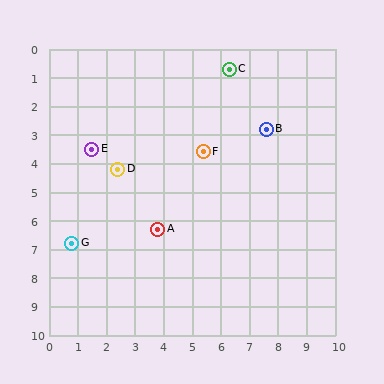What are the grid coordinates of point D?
Point D is at approximately (2.4, 4.2).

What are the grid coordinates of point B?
Point B is at approximately (7.6, 2.8).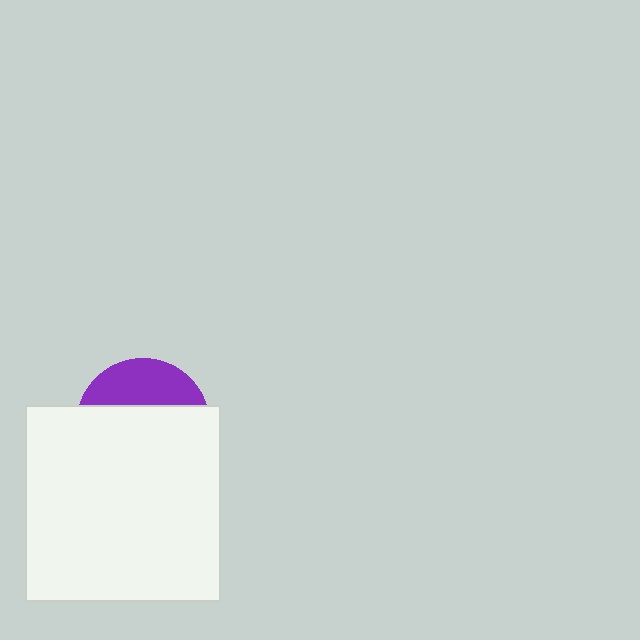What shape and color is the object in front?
The object in front is a white square.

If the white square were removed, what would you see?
You would see the complete purple circle.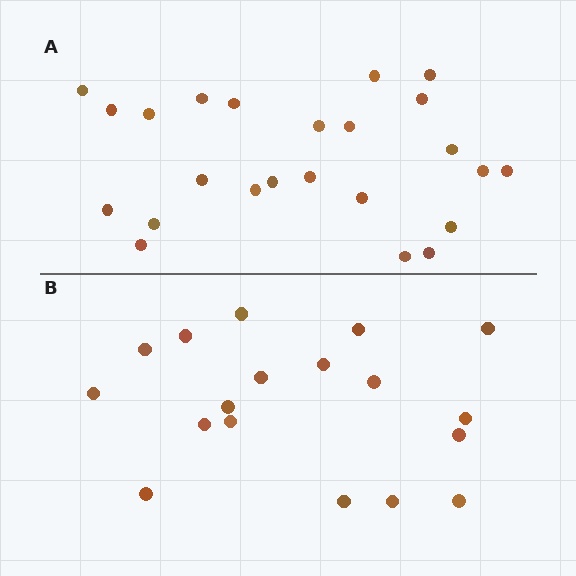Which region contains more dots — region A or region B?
Region A (the top region) has more dots.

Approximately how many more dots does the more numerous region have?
Region A has about 6 more dots than region B.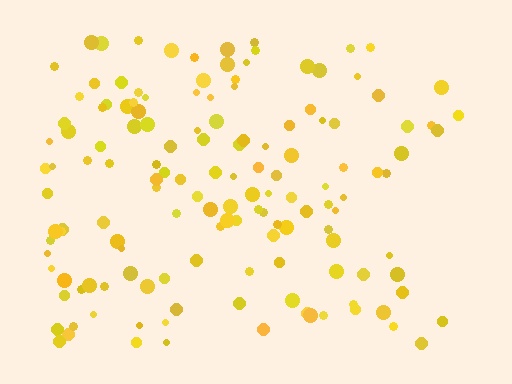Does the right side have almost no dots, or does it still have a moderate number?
Still a moderate number, just noticeably fewer than the left.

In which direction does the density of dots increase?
From right to left, with the left side densest.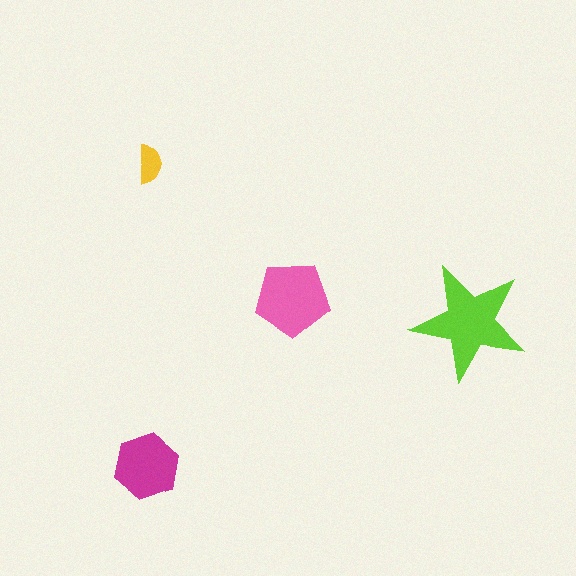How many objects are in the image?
There are 4 objects in the image.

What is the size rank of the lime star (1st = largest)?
1st.